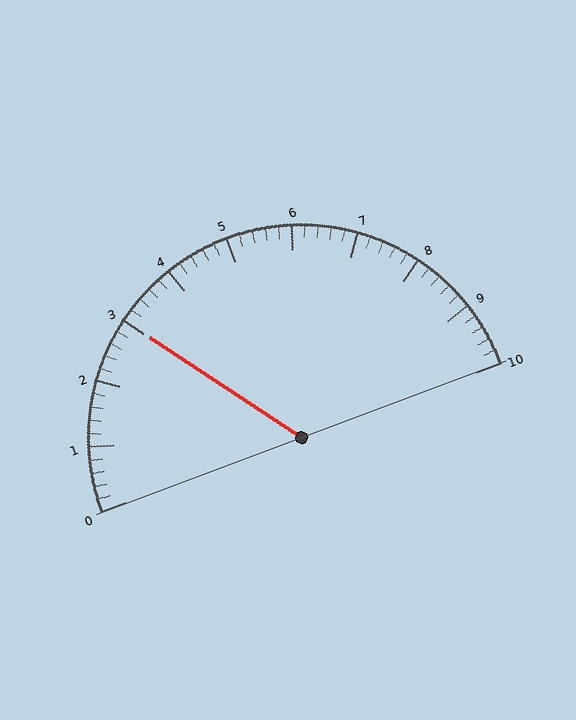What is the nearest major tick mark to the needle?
The nearest major tick mark is 3.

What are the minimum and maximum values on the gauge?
The gauge ranges from 0 to 10.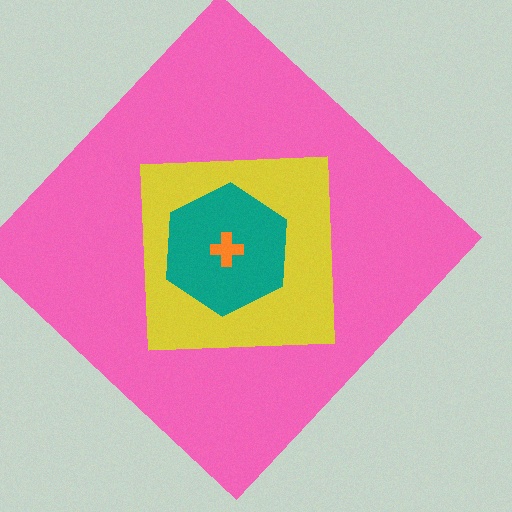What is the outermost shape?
The pink diamond.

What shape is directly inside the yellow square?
The teal hexagon.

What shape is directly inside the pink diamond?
The yellow square.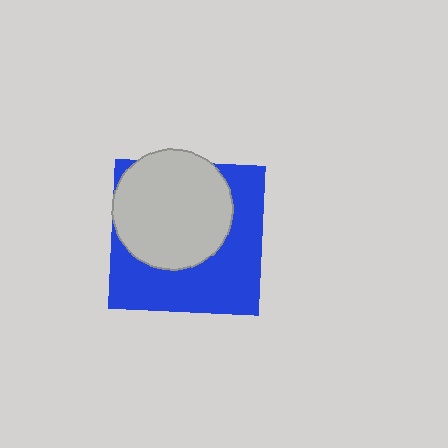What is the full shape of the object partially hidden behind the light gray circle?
The partially hidden object is a blue square.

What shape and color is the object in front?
The object in front is a light gray circle.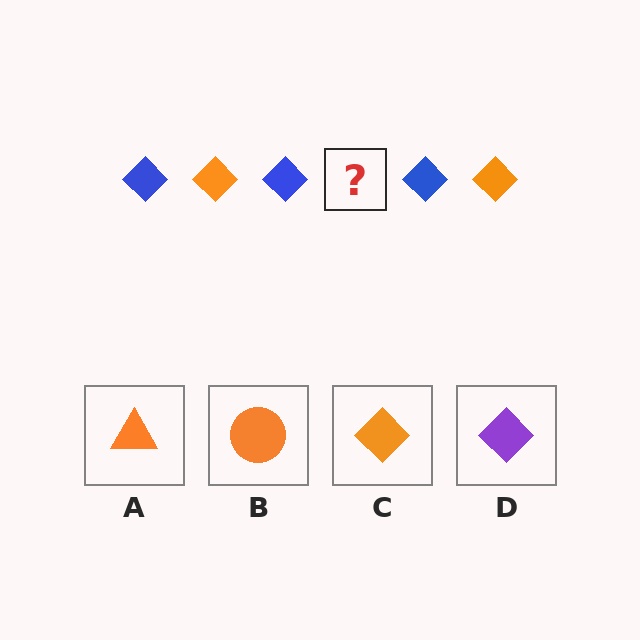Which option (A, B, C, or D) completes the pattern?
C.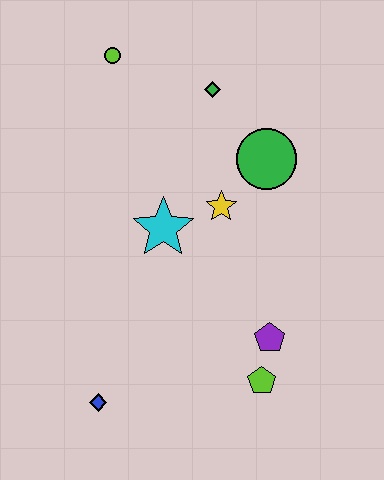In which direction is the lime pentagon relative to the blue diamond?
The lime pentagon is to the right of the blue diamond.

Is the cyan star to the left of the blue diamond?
No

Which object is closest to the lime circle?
The green diamond is closest to the lime circle.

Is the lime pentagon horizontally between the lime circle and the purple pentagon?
Yes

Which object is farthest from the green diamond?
The blue diamond is farthest from the green diamond.